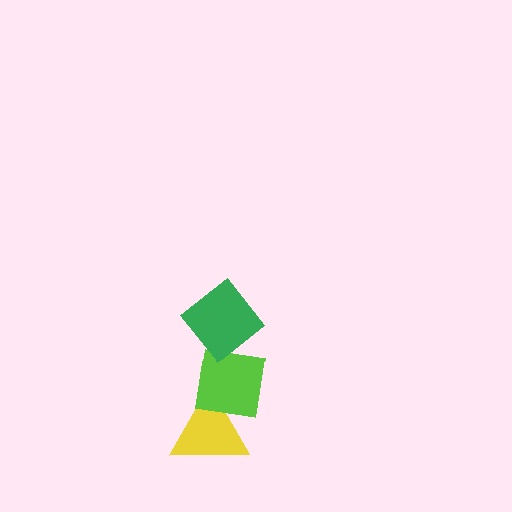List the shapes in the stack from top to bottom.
From top to bottom: the green diamond, the lime square, the yellow triangle.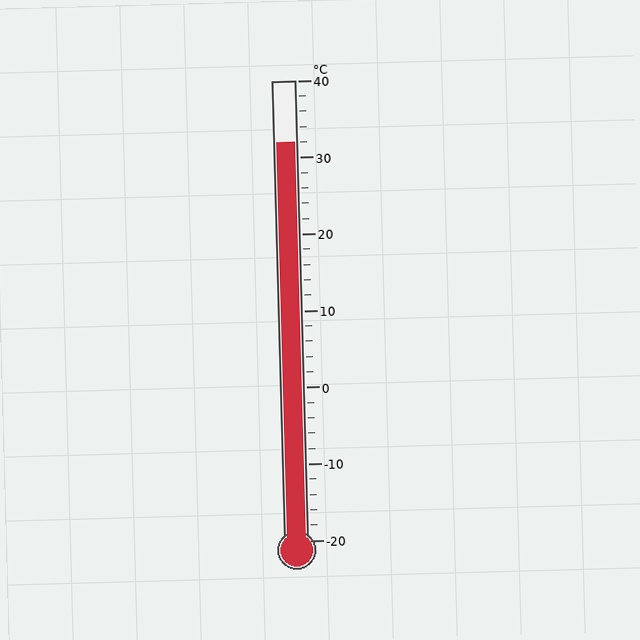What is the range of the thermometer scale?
The thermometer scale ranges from -20°C to 40°C.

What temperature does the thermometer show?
The thermometer shows approximately 32°C.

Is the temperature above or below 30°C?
The temperature is above 30°C.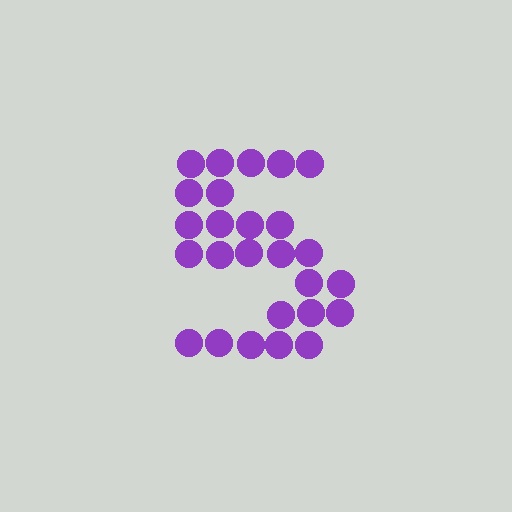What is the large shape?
The large shape is the digit 5.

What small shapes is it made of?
It is made of small circles.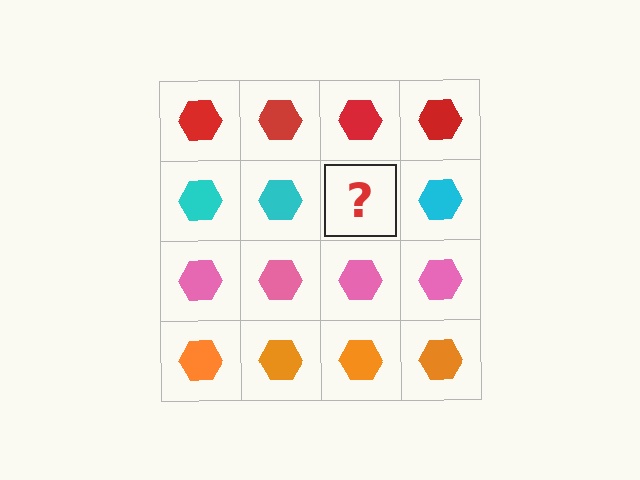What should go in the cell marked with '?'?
The missing cell should contain a cyan hexagon.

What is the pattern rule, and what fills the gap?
The rule is that each row has a consistent color. The gap should be filled with a cyan hexagon.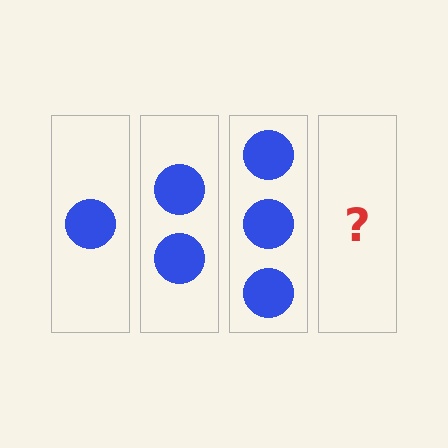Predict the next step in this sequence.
The next step is 4 circles.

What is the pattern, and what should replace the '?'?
The pattern is that each step adds one more circle. The '?' should be 4 circles.